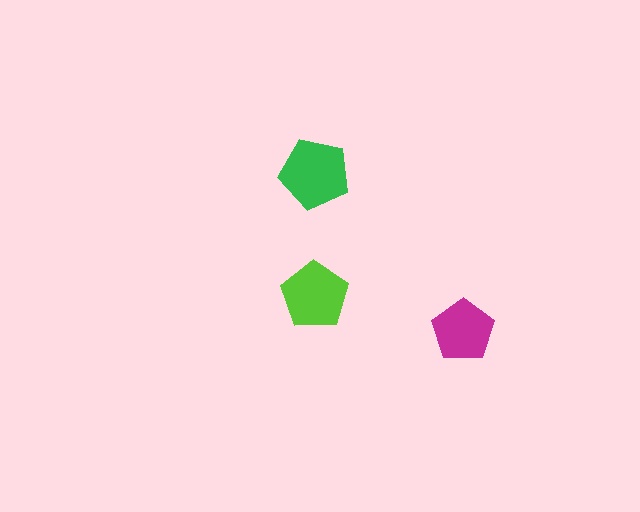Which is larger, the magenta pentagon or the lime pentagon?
The lime one.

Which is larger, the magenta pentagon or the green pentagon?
The green one.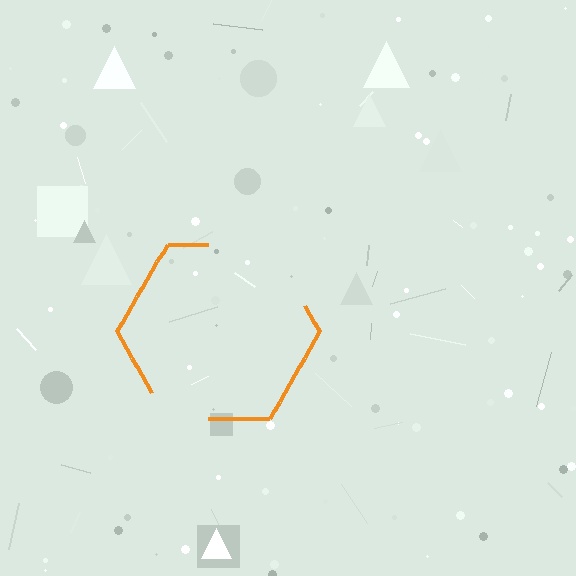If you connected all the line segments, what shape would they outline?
They would outline a hexagon.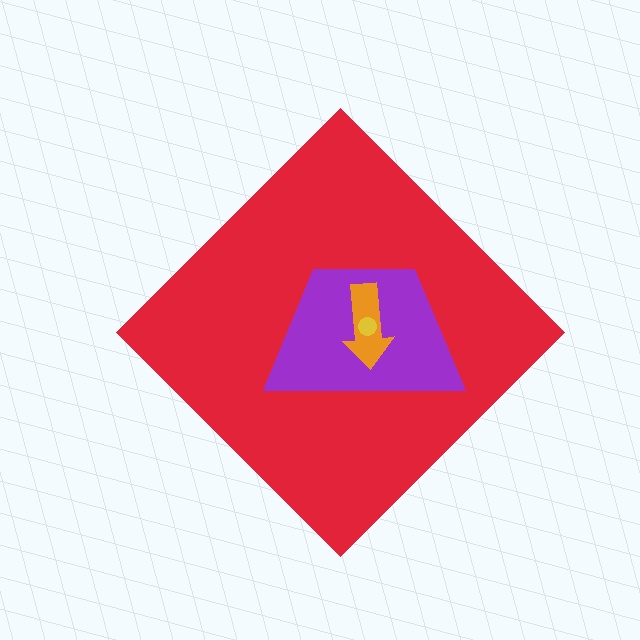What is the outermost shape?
The red diamond.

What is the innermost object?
The yellow circle.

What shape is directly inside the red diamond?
The purple trapezoid.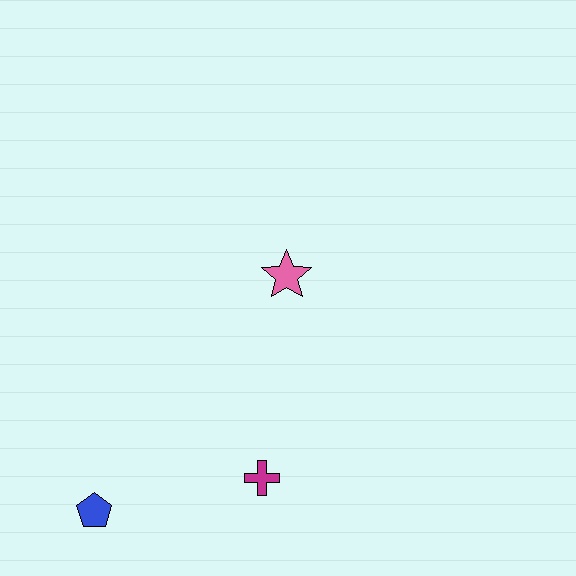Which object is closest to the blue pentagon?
The magenta cross is closest to the blue pentagon.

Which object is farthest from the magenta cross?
The pink star is farthest from the magenta cross.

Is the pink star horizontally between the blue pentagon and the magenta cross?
No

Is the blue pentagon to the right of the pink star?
No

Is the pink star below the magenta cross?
No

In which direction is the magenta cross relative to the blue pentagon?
The magenta cross is to the right of the blue pentagon.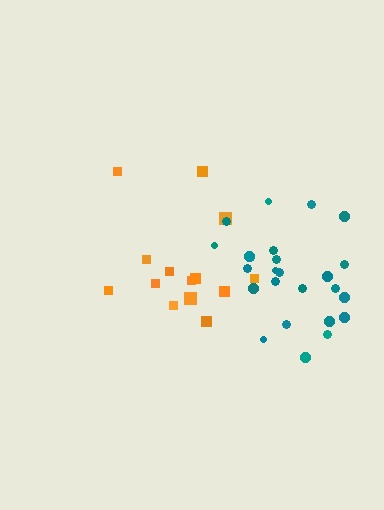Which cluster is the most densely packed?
Teal.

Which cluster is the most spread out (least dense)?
Orange.